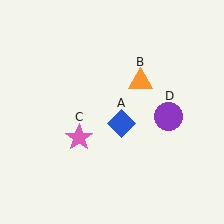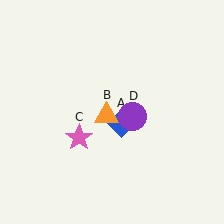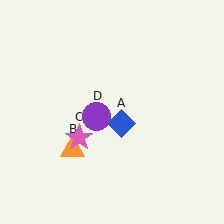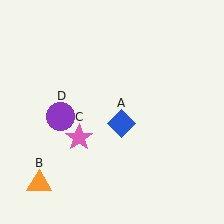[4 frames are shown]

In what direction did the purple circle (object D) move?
The purple circle (object D) moved left.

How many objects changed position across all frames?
2 objects changed position: orange triangle (object B), purple circle (object D).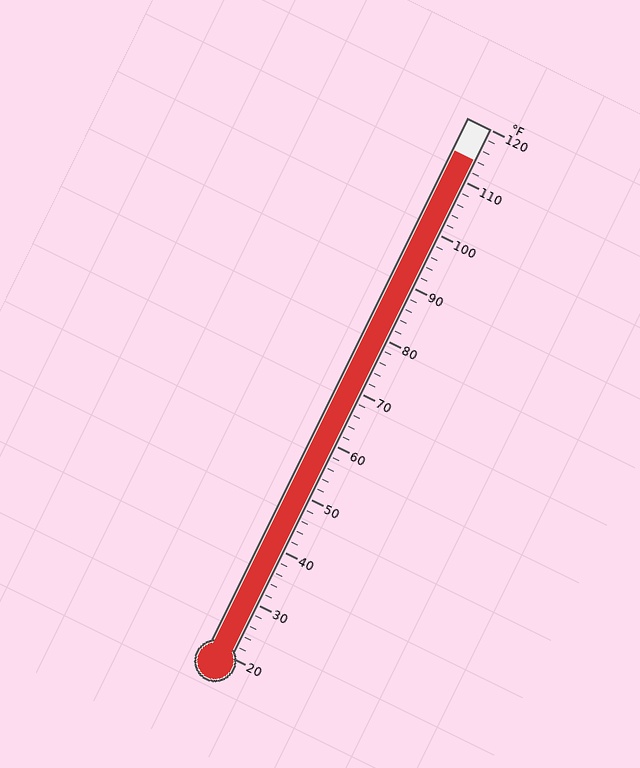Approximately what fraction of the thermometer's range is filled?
The thermometer is filled to approximately 95% of its range.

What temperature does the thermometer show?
The thermometer shows approximately 114°F.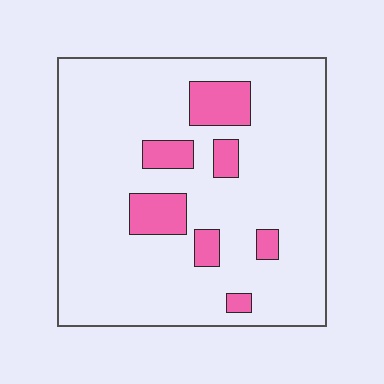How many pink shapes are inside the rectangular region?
7.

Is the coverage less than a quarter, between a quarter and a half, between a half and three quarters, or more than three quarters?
Less than a quarter.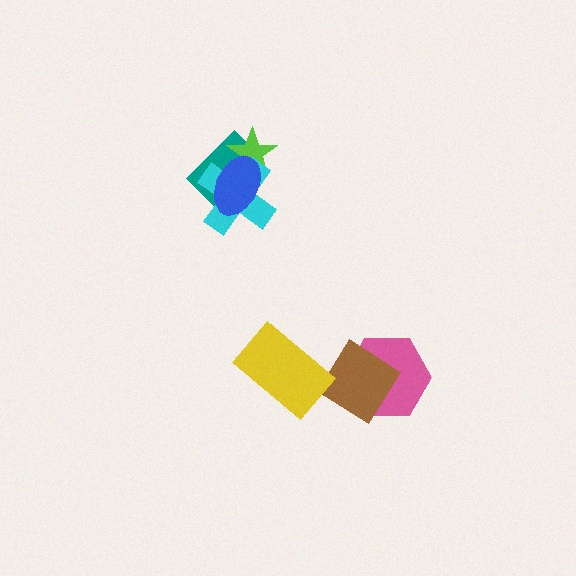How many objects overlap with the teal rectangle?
3 objects overlap with the teal rectangle.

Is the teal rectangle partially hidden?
Yes, it is partially covered by another shape.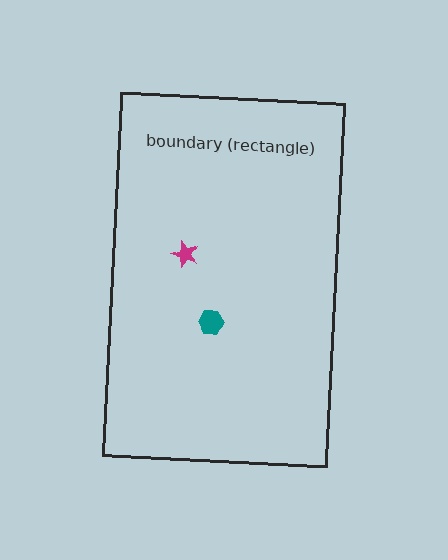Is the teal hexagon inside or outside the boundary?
Inside.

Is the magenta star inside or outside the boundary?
Inside.